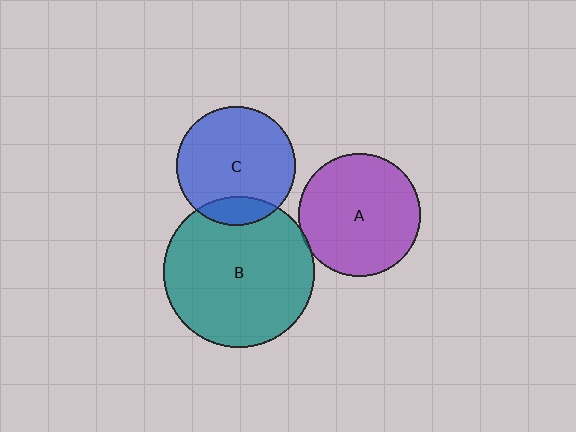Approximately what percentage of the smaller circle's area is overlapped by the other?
Approximately 15%.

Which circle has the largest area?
Circle B (teal).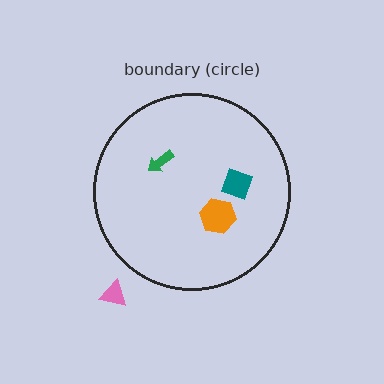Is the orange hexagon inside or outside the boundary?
Inside.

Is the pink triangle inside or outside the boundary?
Outside.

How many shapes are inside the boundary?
3 inside, 1 outside.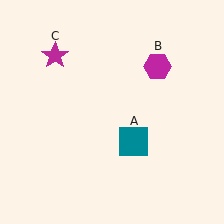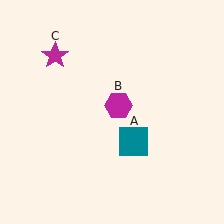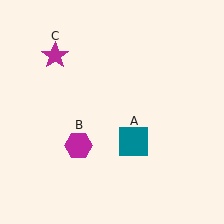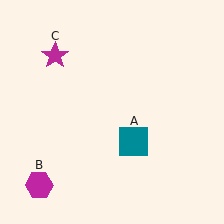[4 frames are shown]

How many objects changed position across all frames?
1 object changed position: magenta hexagon (object B).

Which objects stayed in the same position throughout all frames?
Teal square (object A) and magenta star (object C) remained stationary.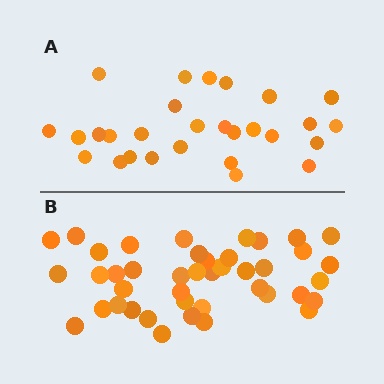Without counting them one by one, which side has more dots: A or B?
Region B (the bottom region) has more dots.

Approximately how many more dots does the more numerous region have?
Region B has approximately 15 more dots than region A.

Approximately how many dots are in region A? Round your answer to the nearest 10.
About 30 dots. (The exact count is 28, which rounds to 30.)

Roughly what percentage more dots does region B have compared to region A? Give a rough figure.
About 50% more.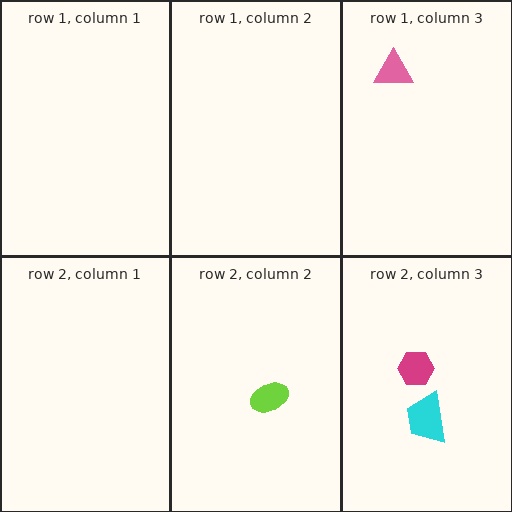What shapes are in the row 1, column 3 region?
The pink triangle.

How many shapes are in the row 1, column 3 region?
1.